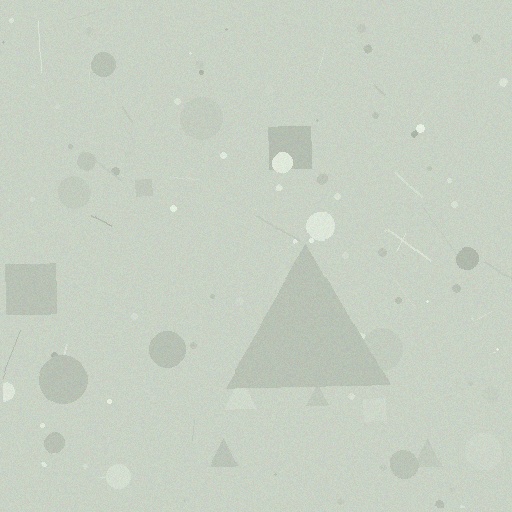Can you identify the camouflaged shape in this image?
The camouflaged shape is a triangle.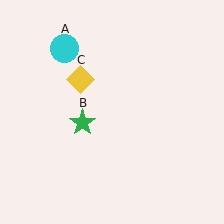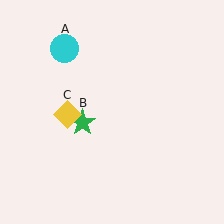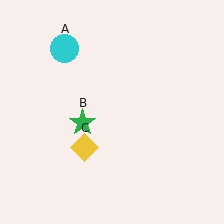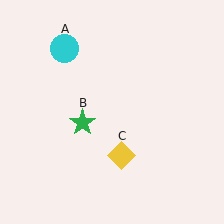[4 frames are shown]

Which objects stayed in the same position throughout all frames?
Cyan circle (object A) and green star (object B) remained stationary.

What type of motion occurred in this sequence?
The yellow diamond (object C) rotated counterclockwise around the center of the scene.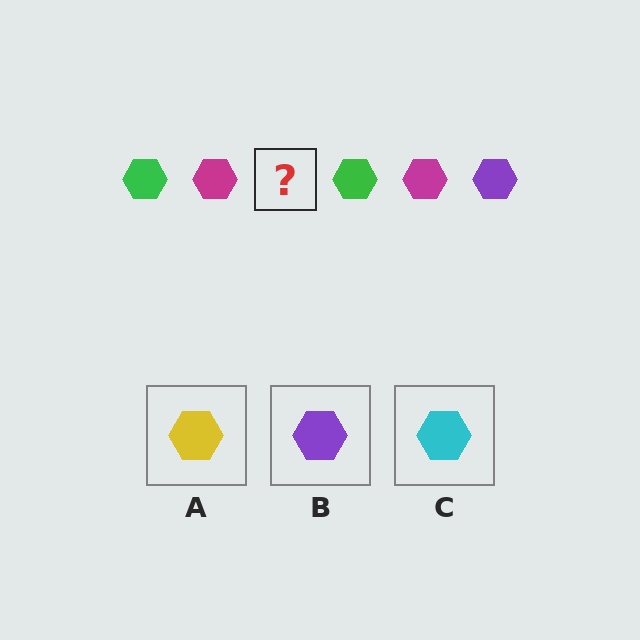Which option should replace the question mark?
Option B.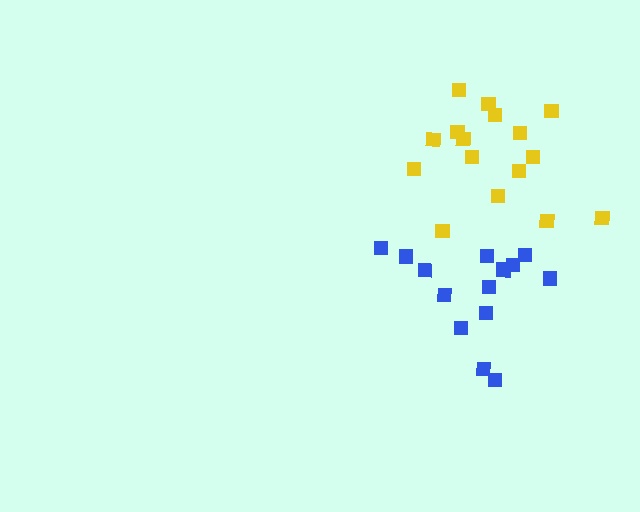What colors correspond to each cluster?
The clusters are colored: blue, yellow.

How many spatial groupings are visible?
There are 2 spatial groupings.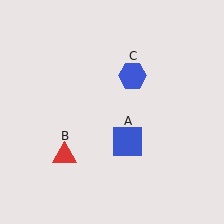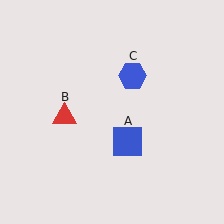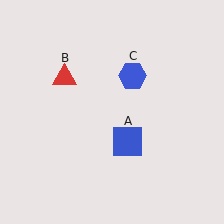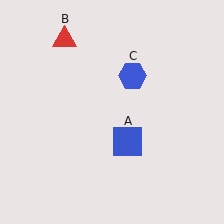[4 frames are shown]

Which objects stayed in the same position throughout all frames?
Blue square (object A) and blue hexagon (object C) remained stationary.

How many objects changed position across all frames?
1 object changed position: red triangle (object B).